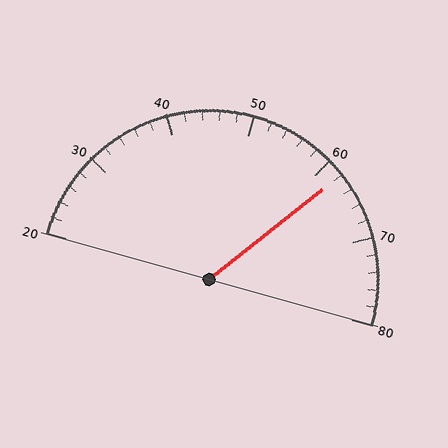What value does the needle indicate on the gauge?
The needle indicates approximately 62.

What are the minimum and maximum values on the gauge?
The gauge ranges from 20 to 80.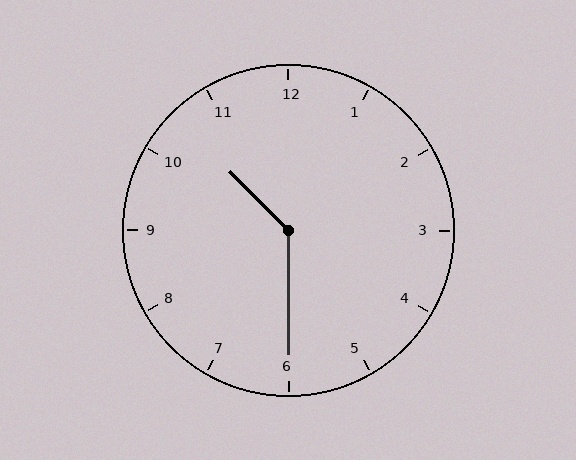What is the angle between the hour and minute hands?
Approximately 135 degrees.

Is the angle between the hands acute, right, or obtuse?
It is obtuse.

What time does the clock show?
10:30.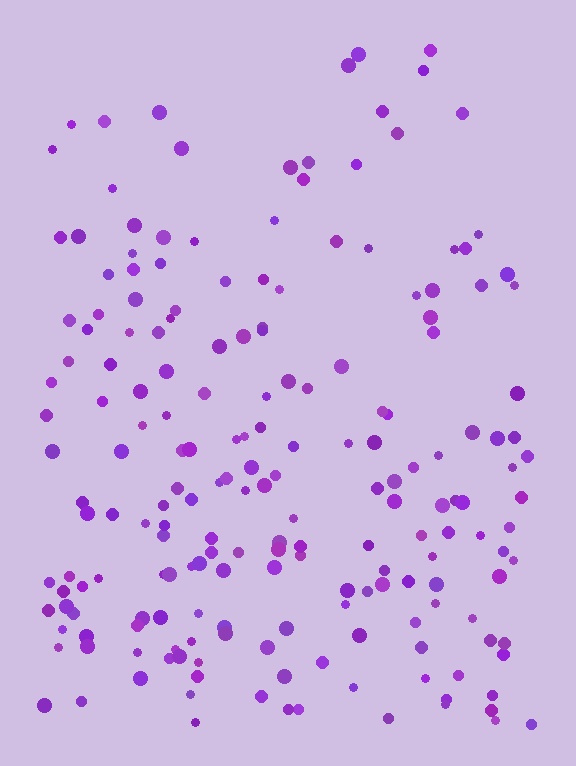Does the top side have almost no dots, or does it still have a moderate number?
Still a moderate number, just noticeably fewer than the bottom.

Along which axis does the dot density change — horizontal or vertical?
Vertical.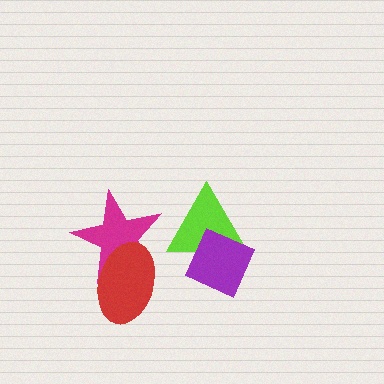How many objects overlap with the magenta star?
1 object overlaps with the magenta star.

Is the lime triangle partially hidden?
Yes, it is partially covered by another shape.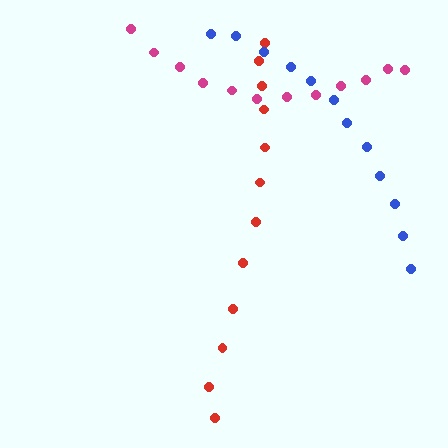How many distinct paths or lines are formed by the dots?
There are 3 distinct paths.